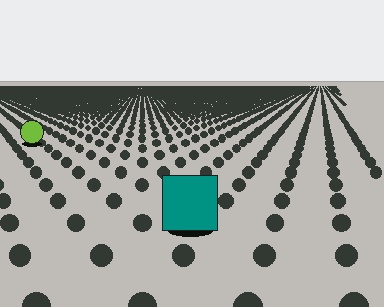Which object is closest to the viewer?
The teal square is closest. The texture marks near it are larger and more spread out.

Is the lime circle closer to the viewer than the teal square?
No. The teal square is closer — you can tell from the texture gradient: the ground texture is coarser near it.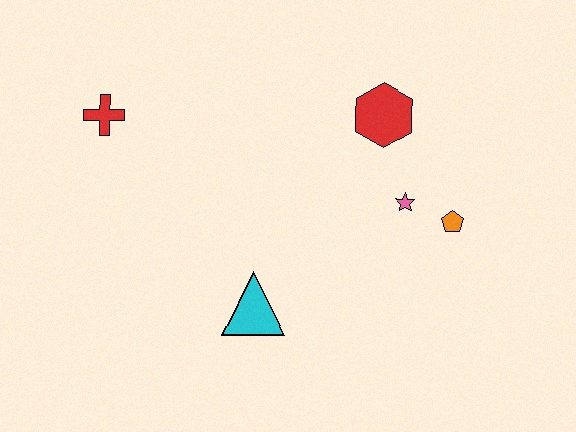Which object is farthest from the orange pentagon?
The red cross is farthest from the orange pentagon.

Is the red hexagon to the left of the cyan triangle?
No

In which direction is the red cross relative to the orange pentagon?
The red cross is to the left of the orange pentagon.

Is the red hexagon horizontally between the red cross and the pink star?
Yes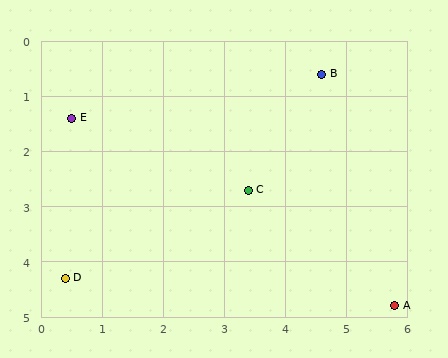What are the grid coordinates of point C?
Point C is at approximately (3.4, 2.7).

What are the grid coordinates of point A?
Point A is at approximately (5.8, 4.8).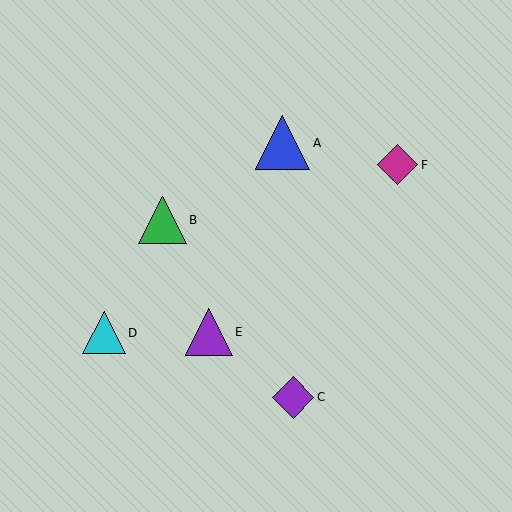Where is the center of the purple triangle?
The center of the purple triangle is at (209, 332).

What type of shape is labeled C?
Shape C is a purple diamond.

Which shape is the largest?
The blue triangle (labeled A) is the largest.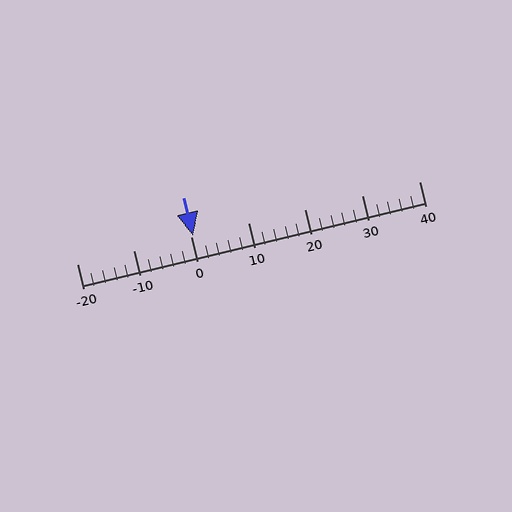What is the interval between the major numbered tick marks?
The major tick marks are spaced 10 units apart.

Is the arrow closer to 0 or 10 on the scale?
The arrow is closer to 0.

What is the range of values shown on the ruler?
The ruler shows values from -20 to 40.